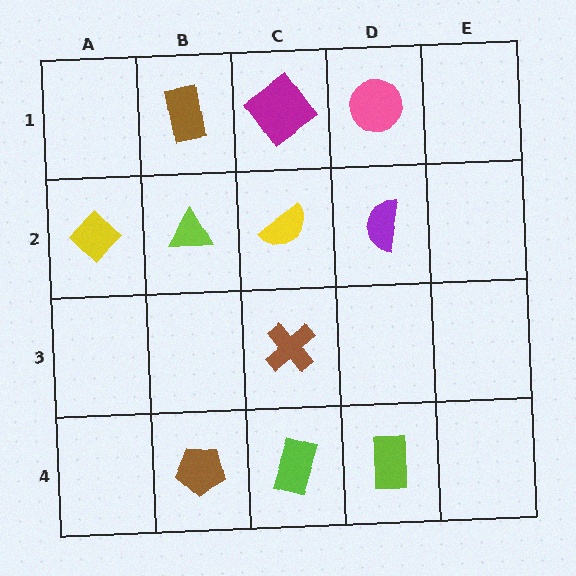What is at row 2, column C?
A yellow semicircle.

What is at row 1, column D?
A pink circle.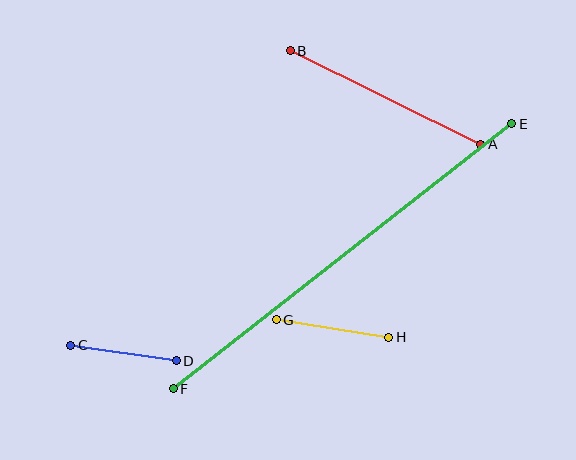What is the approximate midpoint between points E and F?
The midpoint is at approximately (343, 256) pixels.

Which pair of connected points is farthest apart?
Points E and F are farthest apart.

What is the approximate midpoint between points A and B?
The midpoint is at approximately (385, 97) pixels.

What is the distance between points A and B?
The distance is approximately 212 pixels.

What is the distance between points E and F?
The distance is approximately 430 pixels.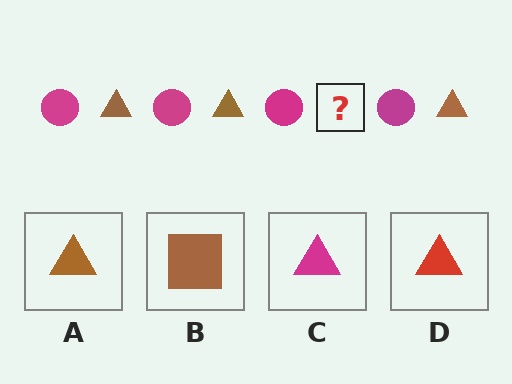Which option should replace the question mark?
Option A.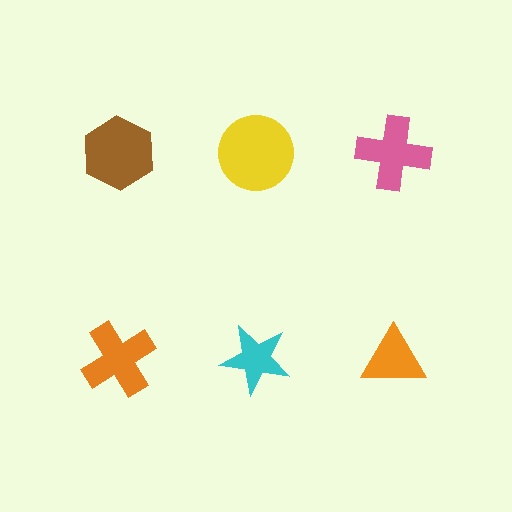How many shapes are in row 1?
3 shapes.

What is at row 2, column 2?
A cyan star.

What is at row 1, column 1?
A brown hexagon.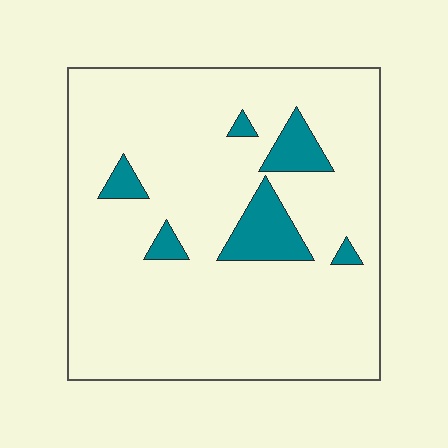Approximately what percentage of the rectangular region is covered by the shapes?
Approximately 10%.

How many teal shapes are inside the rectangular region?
6.